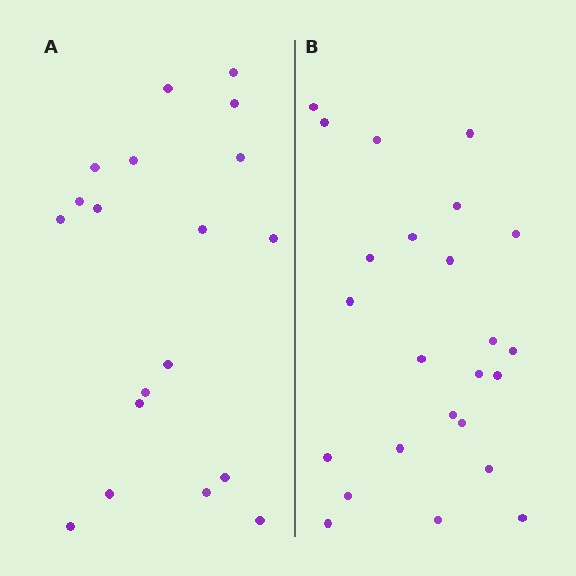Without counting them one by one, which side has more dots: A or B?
Region B (the right region) has more dots.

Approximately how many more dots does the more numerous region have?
Region B has about 5 more dots than region A.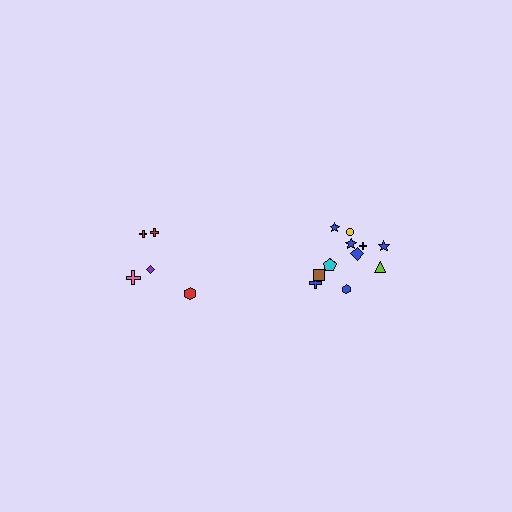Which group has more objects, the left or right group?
The right group.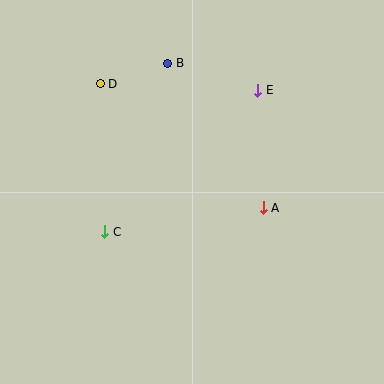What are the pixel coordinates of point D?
Point D is at (100, 84).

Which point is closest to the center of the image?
Point A at (263, 208) is closest to the center.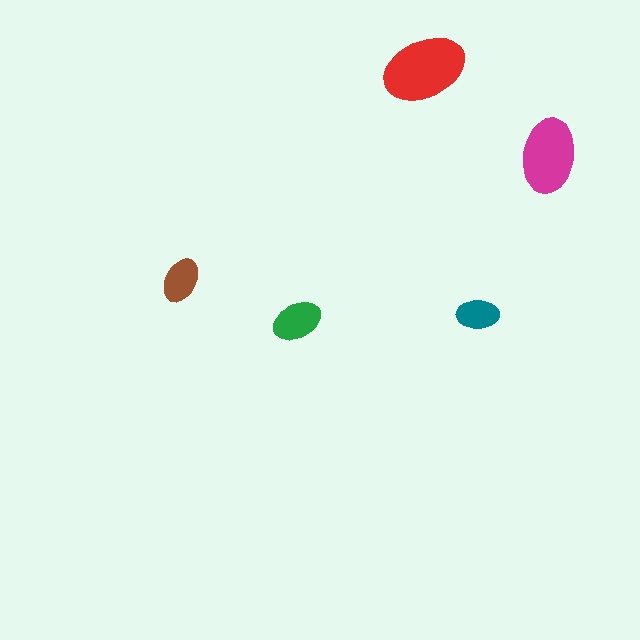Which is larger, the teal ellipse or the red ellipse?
The red one.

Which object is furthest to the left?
The brown ellipse is leftmost.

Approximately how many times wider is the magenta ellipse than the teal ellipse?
About 1.5 times wider.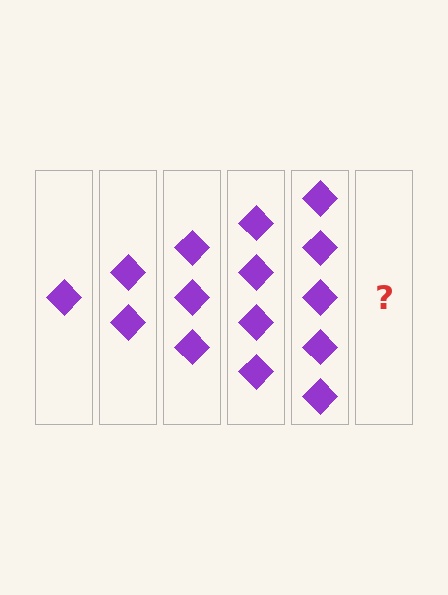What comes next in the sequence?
The next element should be 6 diamonds.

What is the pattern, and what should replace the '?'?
The pattern is that each step adds one more diamond. The '?' should be 6 diamonds.